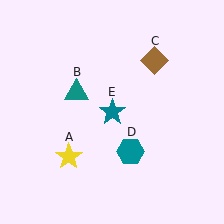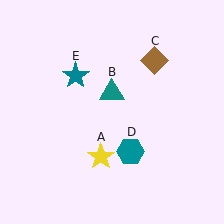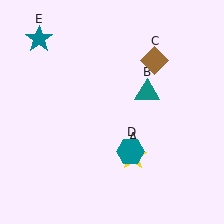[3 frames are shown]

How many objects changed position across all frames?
3 objects changed position: yellow star (object A), teal triangle (object B), teal star (object E).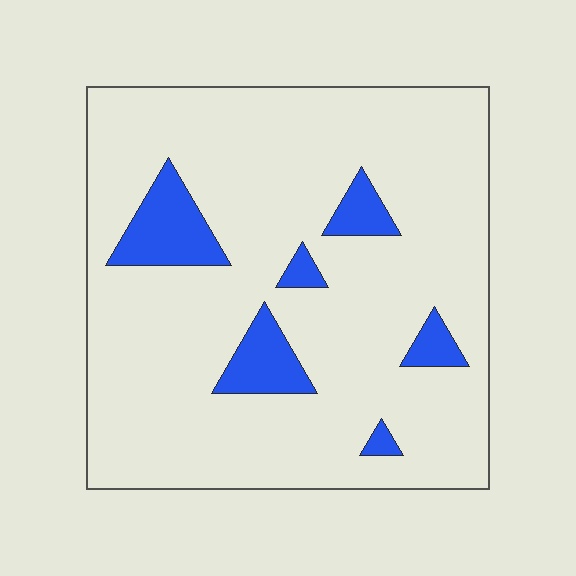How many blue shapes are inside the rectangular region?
6.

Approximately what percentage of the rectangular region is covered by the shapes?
Approximately 10%.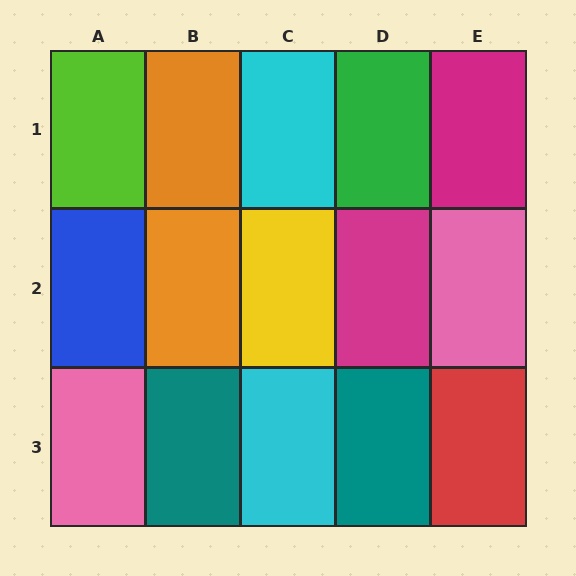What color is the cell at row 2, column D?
Magenta.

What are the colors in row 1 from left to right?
Lime, orange, cyan, green, magenta.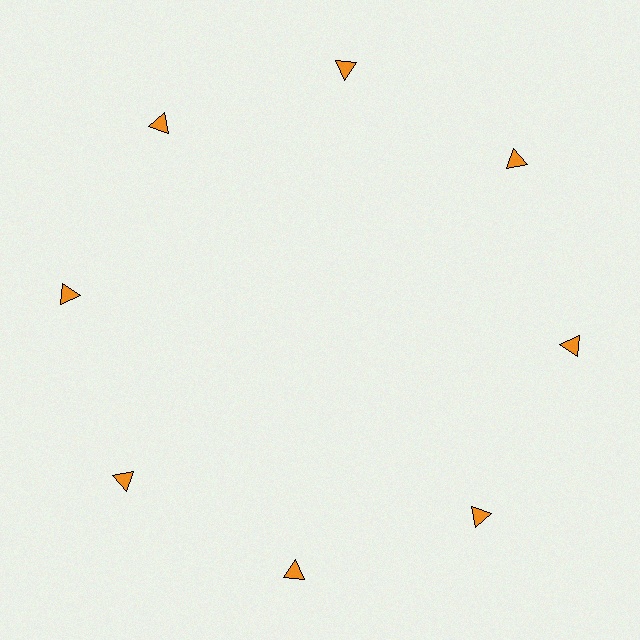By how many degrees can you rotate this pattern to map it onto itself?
The pattern maps onto itself every 45 degrees of rotation.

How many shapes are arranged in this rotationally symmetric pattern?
There are 8 shapes, arranged in 8 groups of 1.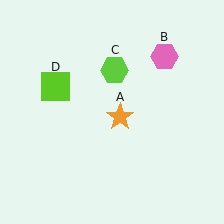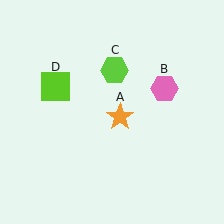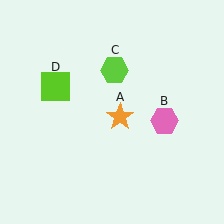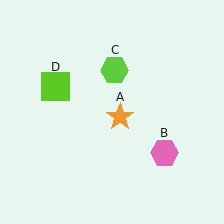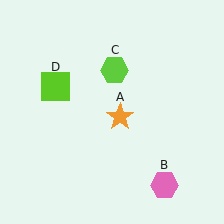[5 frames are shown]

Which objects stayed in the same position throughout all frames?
Orange star (object A) and lime hexagon (object C) and lime square (object D) remained stationary.